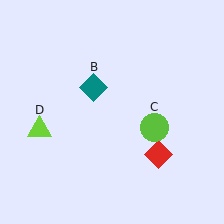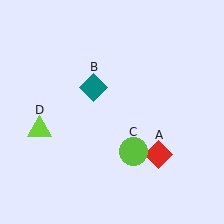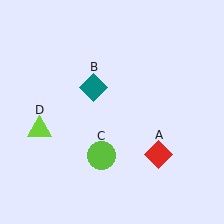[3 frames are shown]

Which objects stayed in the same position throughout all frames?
Red diamond (object A) and teal diamond (object B) and lime triangle (object D) remained stationary.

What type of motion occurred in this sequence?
The lime circle (object C) rotated clockwise around the center of the scene.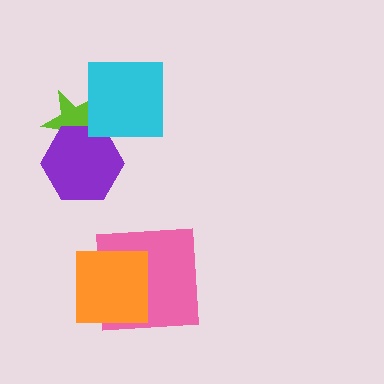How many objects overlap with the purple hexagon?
1 object overlaps with the purple hexagon.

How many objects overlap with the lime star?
2 objects overlap with the lime star.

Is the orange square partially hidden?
No, no other shape covers it.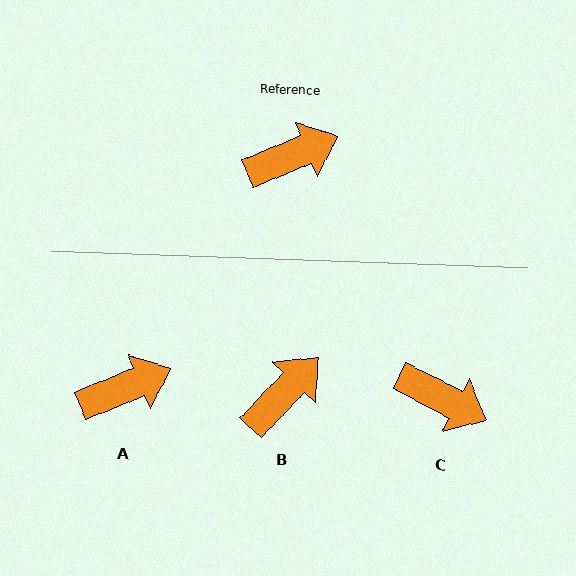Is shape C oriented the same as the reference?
No, it is off by about 50 degrees.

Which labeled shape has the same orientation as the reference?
A.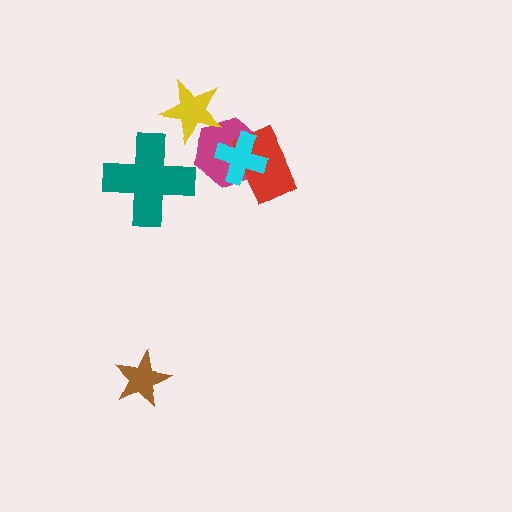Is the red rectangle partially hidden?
Yes, it is partially covered by another shape.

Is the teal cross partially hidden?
No, no other shape covers it.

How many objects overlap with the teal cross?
0 objects overlap with the teal cross.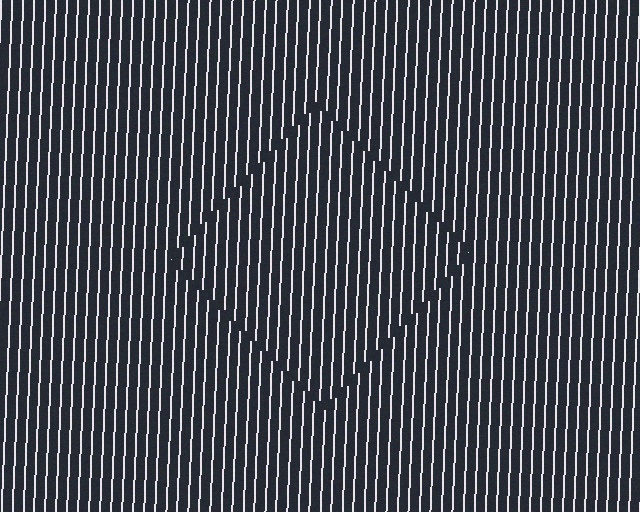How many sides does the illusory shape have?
4 sides — the line-ends trace a square.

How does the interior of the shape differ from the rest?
The interior of the shape contains the same grating, shifted by half a period — the contour is defined by the phase discontinuity where line-ends from the inner and outer gratings abut.